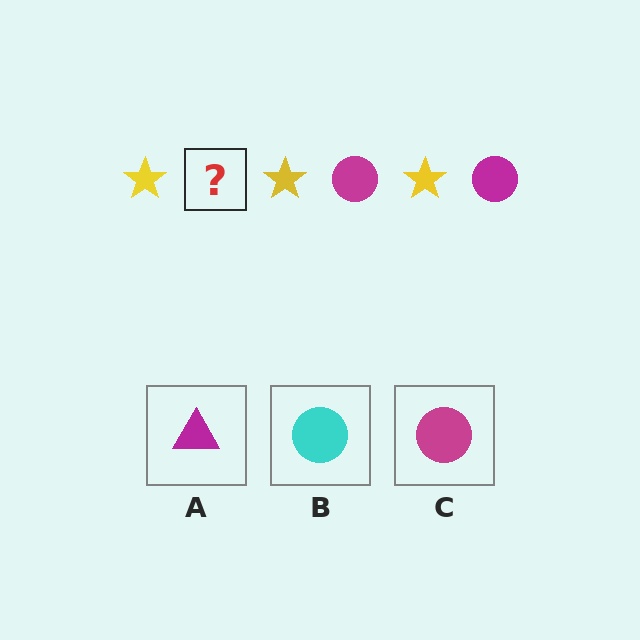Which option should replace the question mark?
Option C.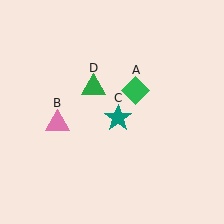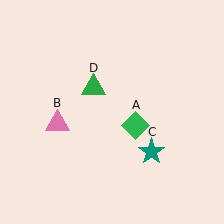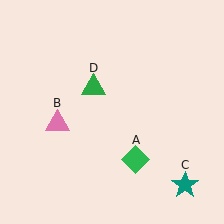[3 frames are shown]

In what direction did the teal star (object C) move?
The teal star (object C) moved down and to the right.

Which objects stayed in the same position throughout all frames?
Pink triangle (object B) and green triangle (object D) remained stationary.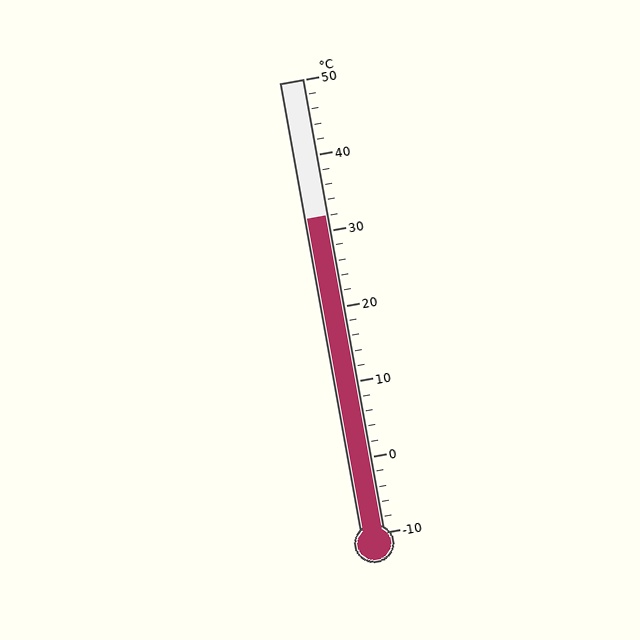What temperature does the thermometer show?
The thermometer shows approximately 32°C.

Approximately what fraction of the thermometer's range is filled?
The thermometer is filled to approximately 70% of its range.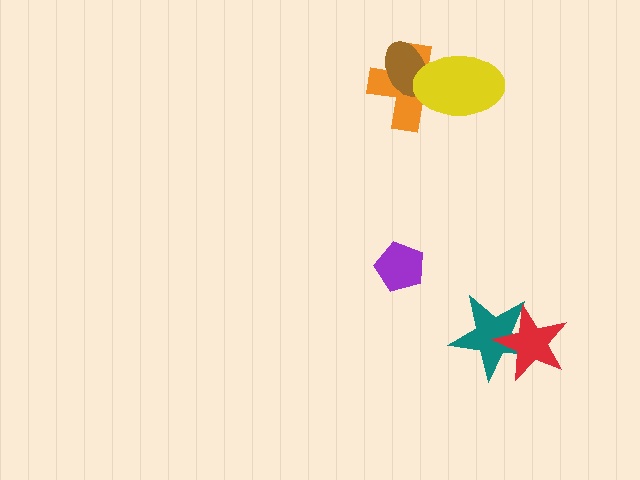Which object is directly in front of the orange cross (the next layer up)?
The brown ellipse is directly in front of the orange cross.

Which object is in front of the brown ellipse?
The yellow ellipse is in front of the brown ellipse.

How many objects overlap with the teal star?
1 object overlaps with the teal star.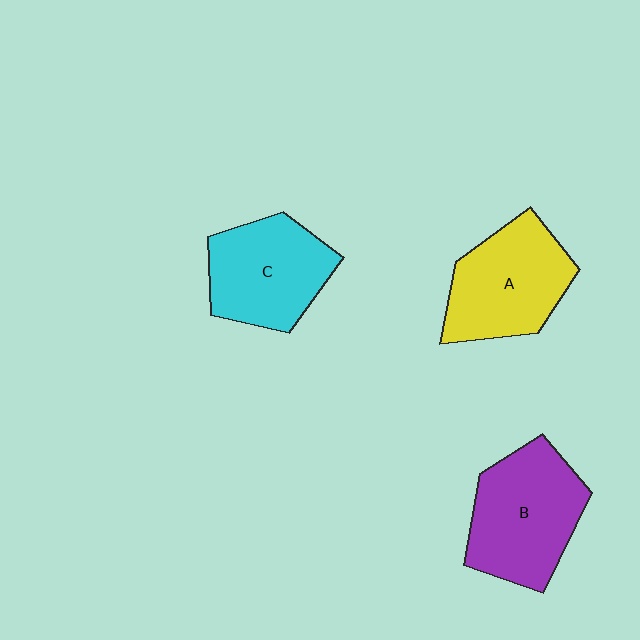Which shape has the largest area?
Shape B (purple).